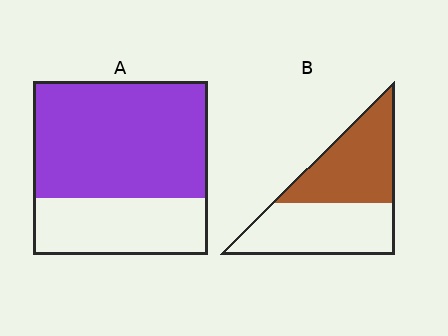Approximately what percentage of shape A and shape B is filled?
A is approximately 65% and B is approximately 50%.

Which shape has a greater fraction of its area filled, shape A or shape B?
Shape A.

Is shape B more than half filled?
Roughly half.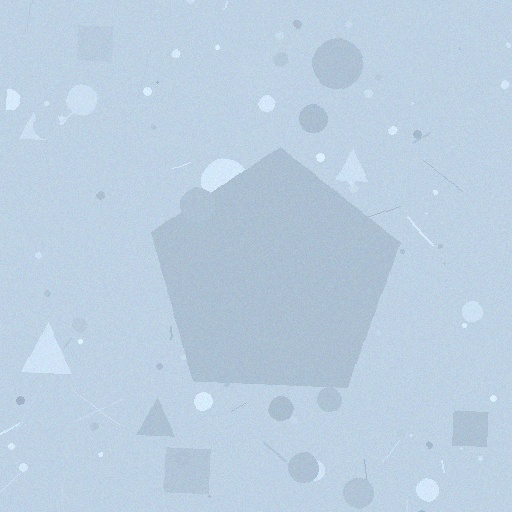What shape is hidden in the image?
A pentagon is hidden in the image.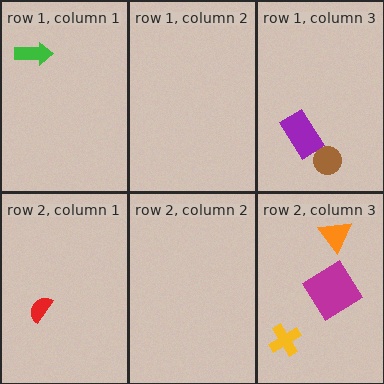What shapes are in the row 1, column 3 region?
The brown circle, the purple rectangle.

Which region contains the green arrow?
The row 1, column 1 region.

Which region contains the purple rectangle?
The row 1, column 3 region.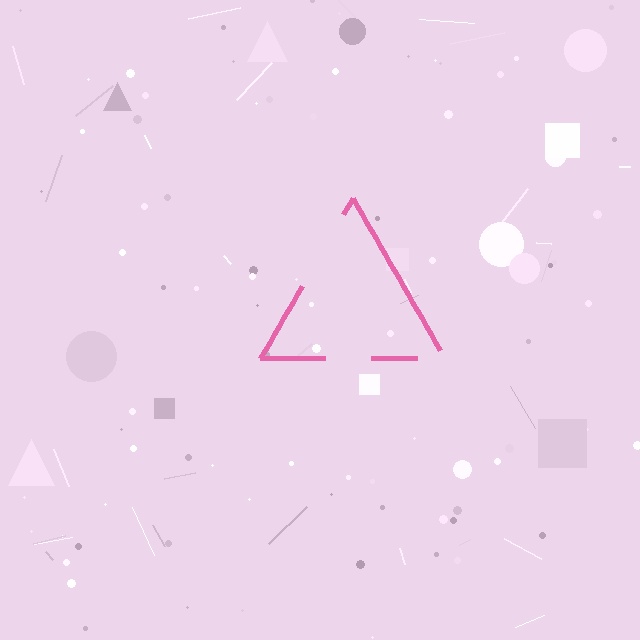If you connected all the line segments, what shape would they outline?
They would outline a triangle.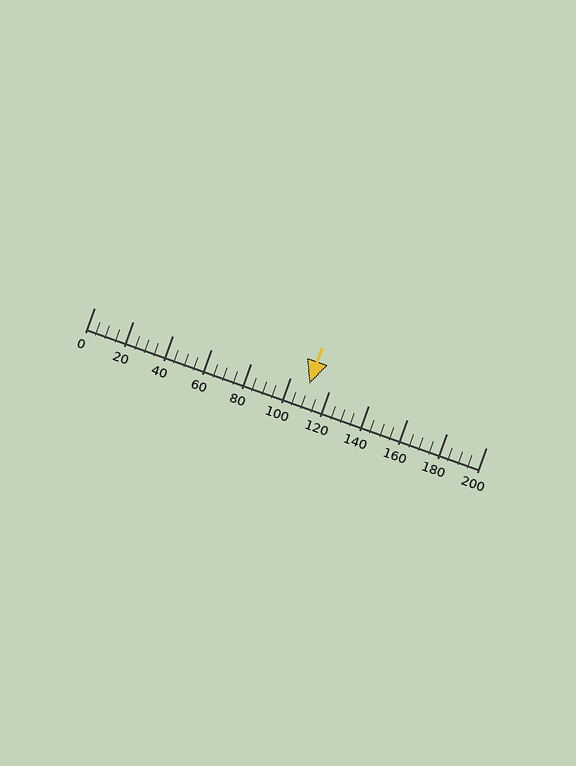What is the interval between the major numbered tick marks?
The major tick marks are spaced 20 units apart.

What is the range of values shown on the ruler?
The ruler shows values from 0 to 200.